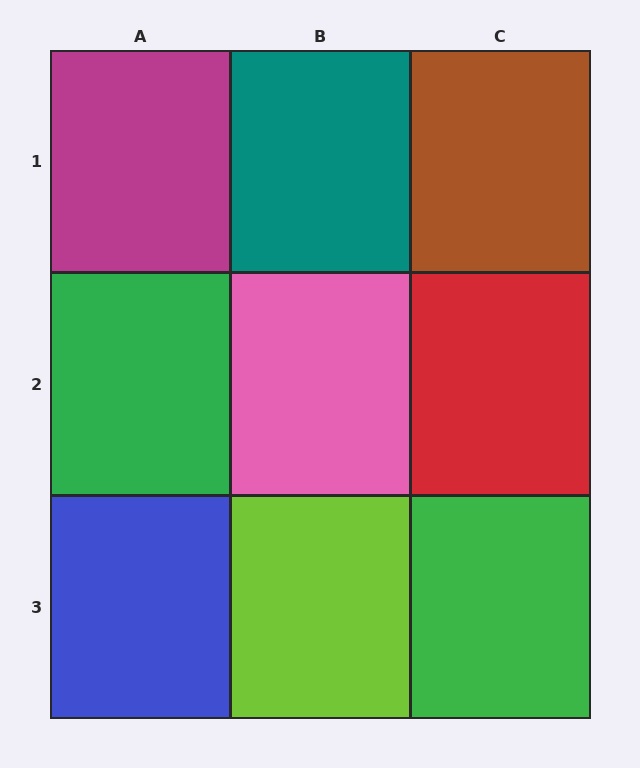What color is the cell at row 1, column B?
Teal.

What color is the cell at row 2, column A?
Green.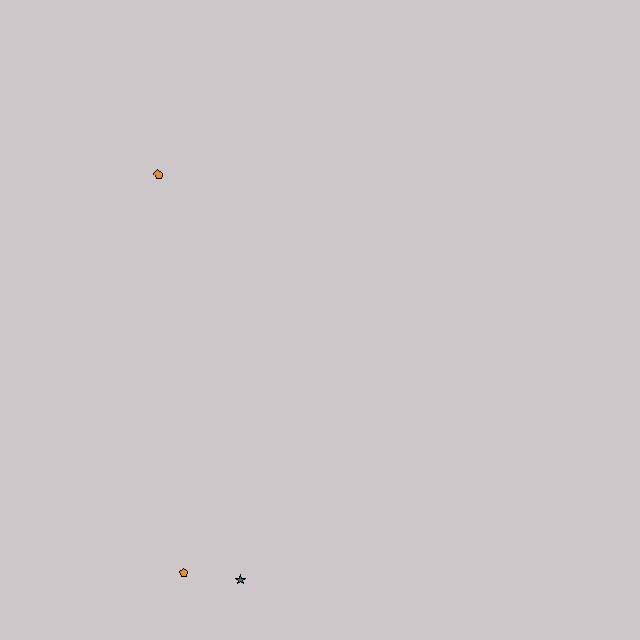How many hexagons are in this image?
There are no hexagons.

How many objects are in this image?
There are 3 objects.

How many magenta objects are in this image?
There are no magenta objects.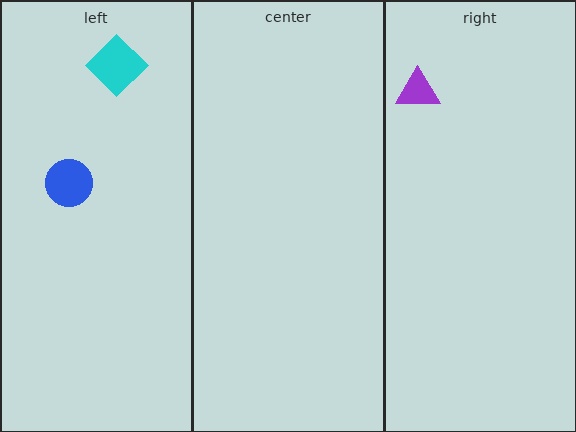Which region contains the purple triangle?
The right region.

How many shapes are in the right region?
1.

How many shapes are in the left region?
2.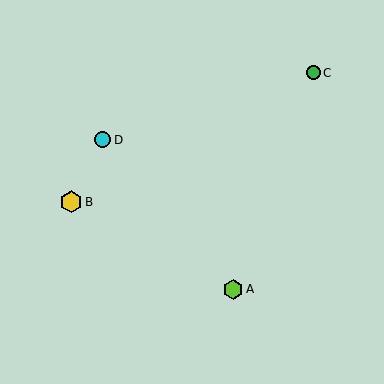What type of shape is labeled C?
Shape C is a green circle.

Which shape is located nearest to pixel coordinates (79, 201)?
The yellow hexagon (labeled B) at (71, 202) is nearest to that location.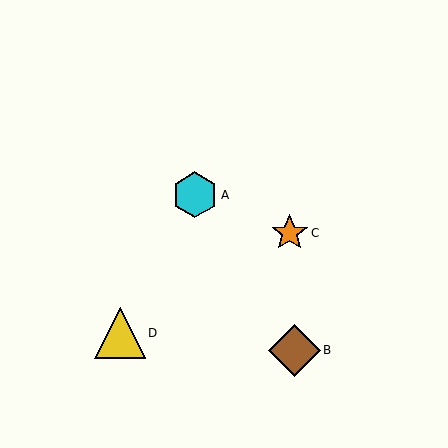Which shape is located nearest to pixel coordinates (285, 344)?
The brown diamond (labeled B) at (294, 350) is nearest to that location.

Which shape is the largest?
The brown diamond (labeled B) is the largest.